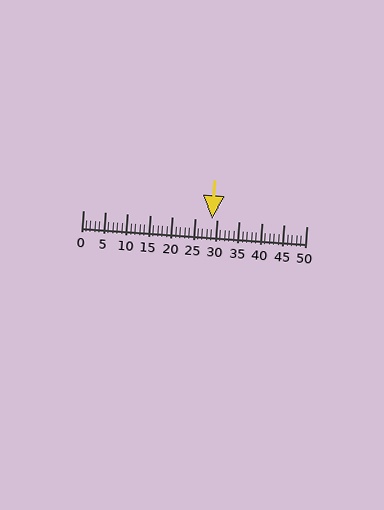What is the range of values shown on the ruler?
The ruler shows values from 0 to 50.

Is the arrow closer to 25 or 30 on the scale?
The arrow is closer to 30.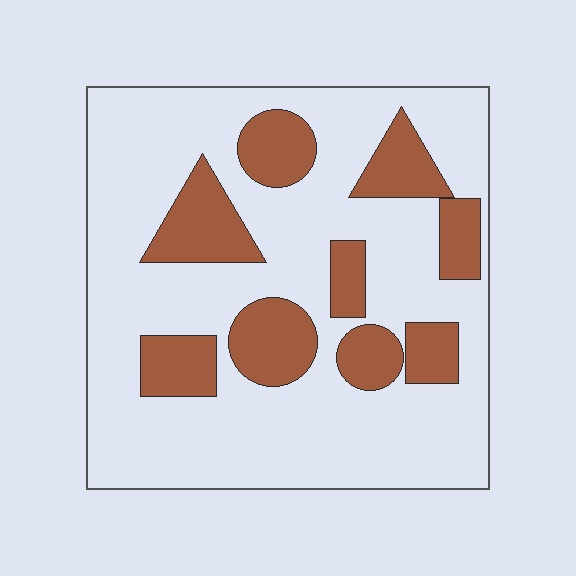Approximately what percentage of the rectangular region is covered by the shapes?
Approximately 25%.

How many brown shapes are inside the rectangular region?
9.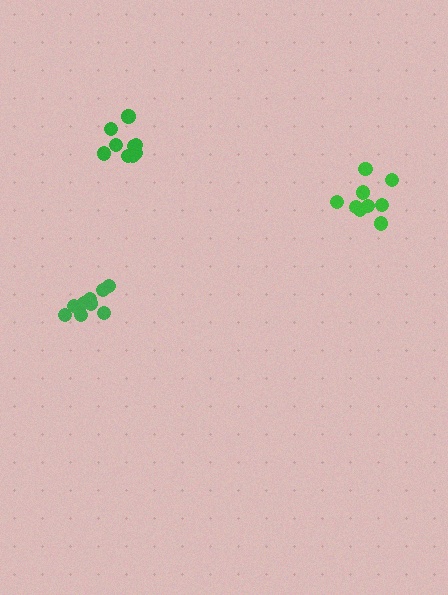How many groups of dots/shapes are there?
There are 3 groups.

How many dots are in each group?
Group 1: 9 dots, Group 2: 9 dots, Group 3: 9 dots (27 total).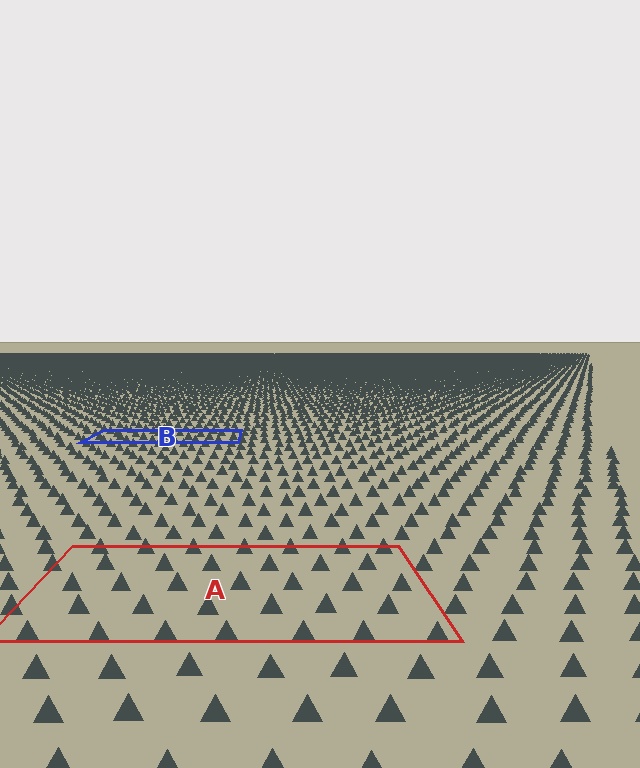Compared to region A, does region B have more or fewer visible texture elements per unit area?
Region B has more texture elements per unit area — they are packed more densely because it is farther away.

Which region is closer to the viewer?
Region A is closer. The texture elements there are larger and more spread out.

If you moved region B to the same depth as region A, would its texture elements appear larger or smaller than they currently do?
They would appear larger. At a closer depth, the same texture elements are projected at a bigger on-screen size.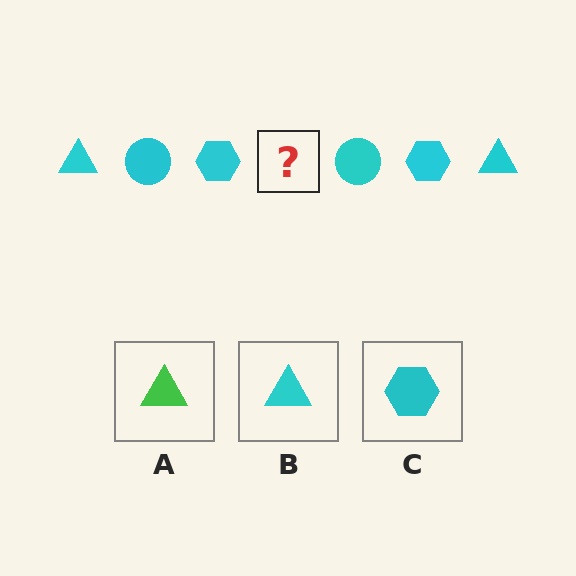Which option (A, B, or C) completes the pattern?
B.